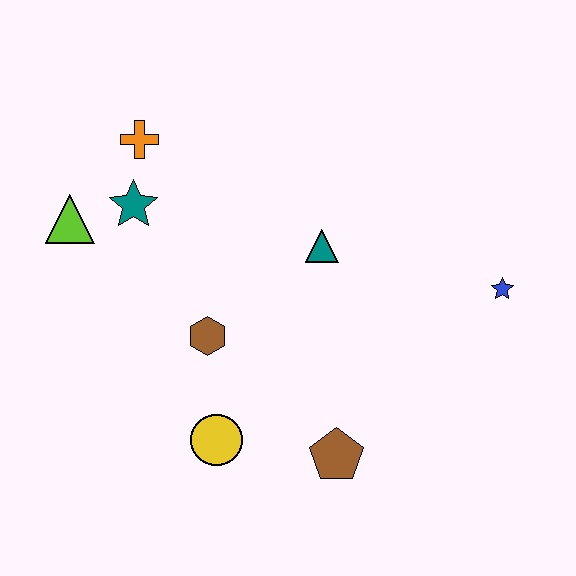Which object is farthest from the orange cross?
The blue star is farthest from the orange cross.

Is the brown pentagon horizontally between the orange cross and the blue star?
Yes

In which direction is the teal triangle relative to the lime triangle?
The teal triangle is to the right of the lime triangle.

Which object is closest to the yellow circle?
The brown hexagon is closest to the yellow circle.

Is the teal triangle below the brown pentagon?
No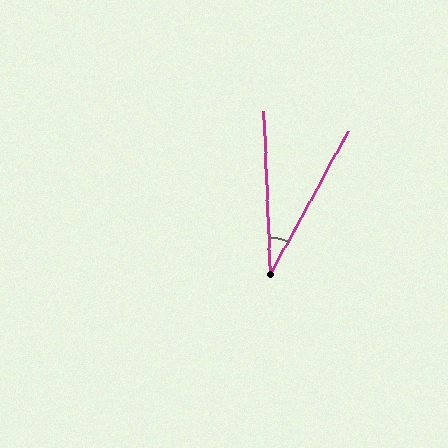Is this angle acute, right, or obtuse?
It is acute.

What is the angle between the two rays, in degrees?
Approximately 31 degrees.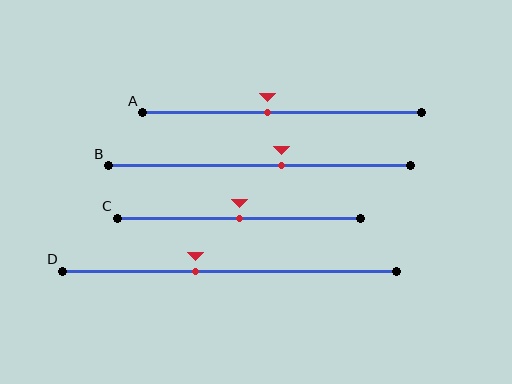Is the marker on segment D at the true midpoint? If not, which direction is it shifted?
No, the marker on segment D is shifted to the left by about 10% of the segment length.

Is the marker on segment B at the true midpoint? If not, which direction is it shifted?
No, the marker on segment B is shifted to the right by about 7% of the segment length.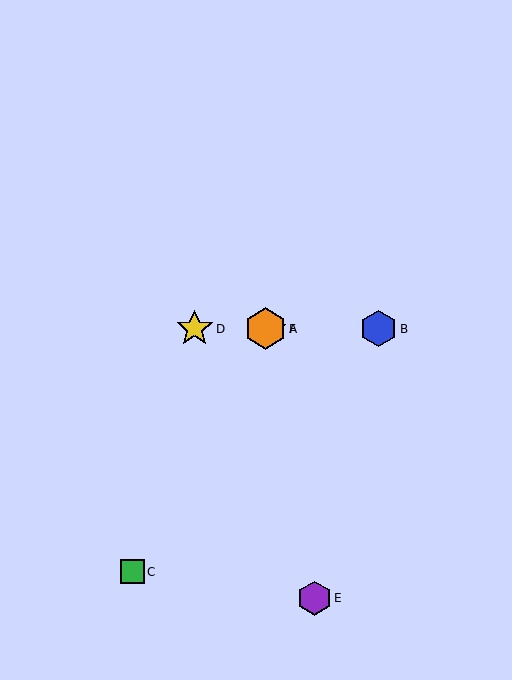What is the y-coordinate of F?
Object F is at y≈329.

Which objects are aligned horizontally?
Objects A, B, D, F are aligned horizontally.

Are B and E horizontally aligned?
No, B is at y≈329 and E is at y≈598.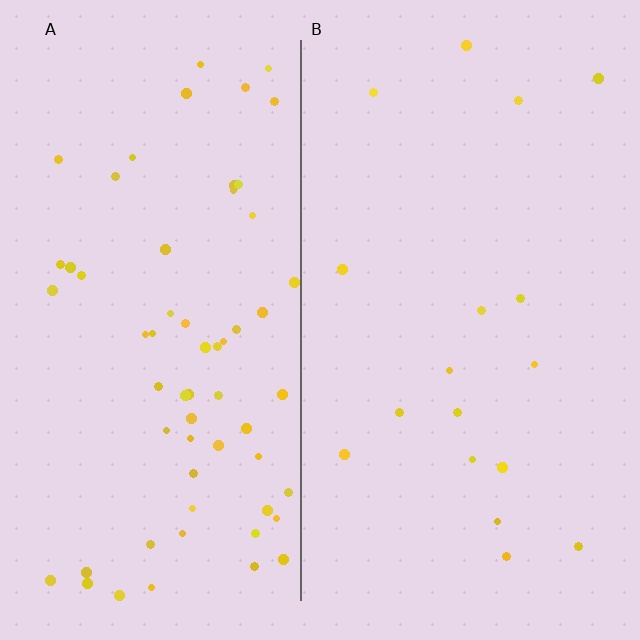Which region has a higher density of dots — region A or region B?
A (the left).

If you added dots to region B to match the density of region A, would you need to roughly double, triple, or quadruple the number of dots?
Approximately quadruple.